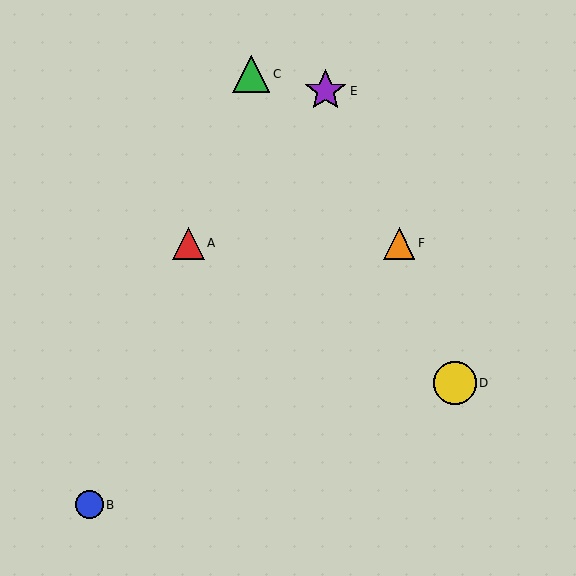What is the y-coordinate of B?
Object B is at y≈505.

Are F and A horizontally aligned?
Yes, both are at y≈243.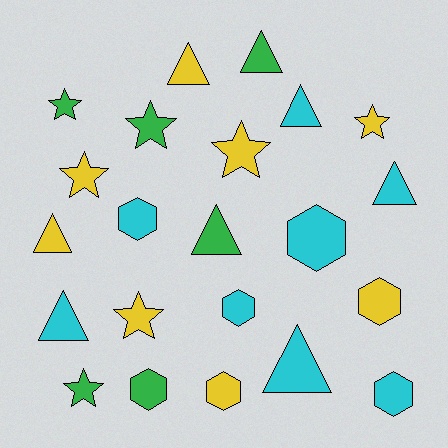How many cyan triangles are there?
There are 4 cyan triangles.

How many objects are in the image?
There are 22 objects.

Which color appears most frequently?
Yellow, with 8 objects.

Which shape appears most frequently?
Triangle, with 8 objects.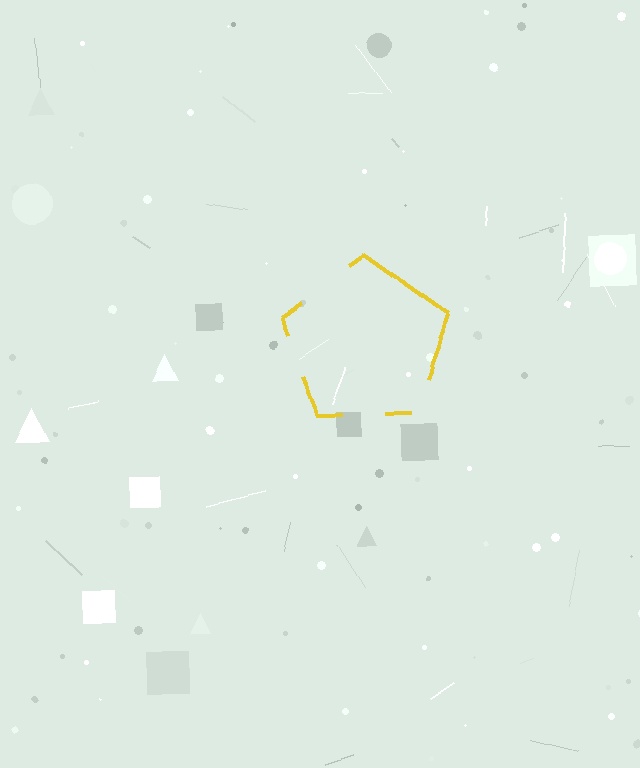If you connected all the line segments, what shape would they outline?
They would outline a pentagon.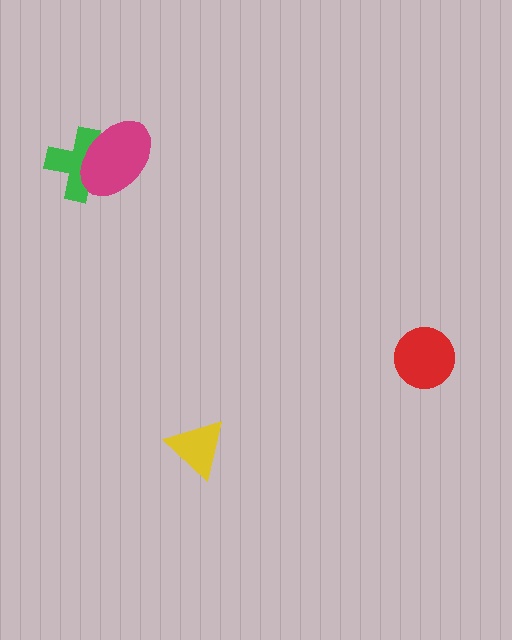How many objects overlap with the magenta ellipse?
1 object overlaps with the magenta ellipse.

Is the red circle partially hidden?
No, no other shape covers it.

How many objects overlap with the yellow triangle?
0 objects overlap with the yellow triangle.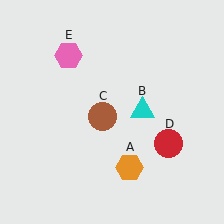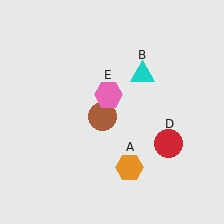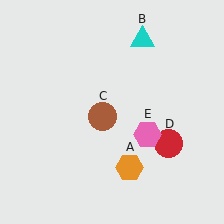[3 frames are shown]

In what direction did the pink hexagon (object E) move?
The pink hexagon (object E) moved down and to the right.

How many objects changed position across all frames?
2 objects changed position: cyan triangle (object B), pink hexagon (object E).